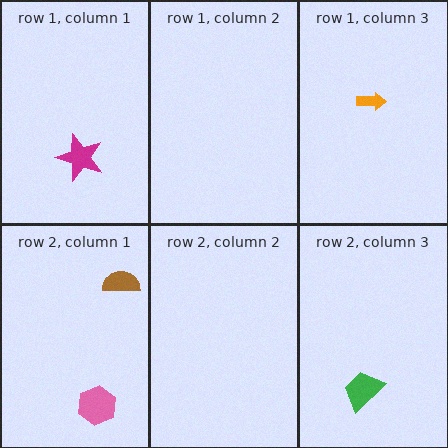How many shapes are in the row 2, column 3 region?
1.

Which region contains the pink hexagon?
The row 2, column 1 region.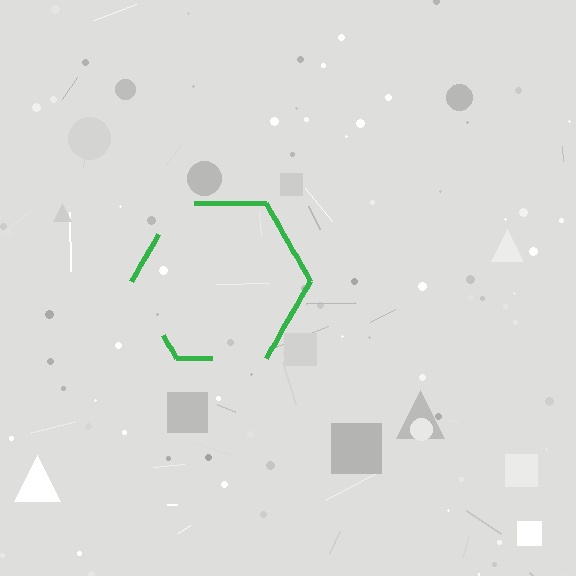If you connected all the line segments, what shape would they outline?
They would outline a hexagon.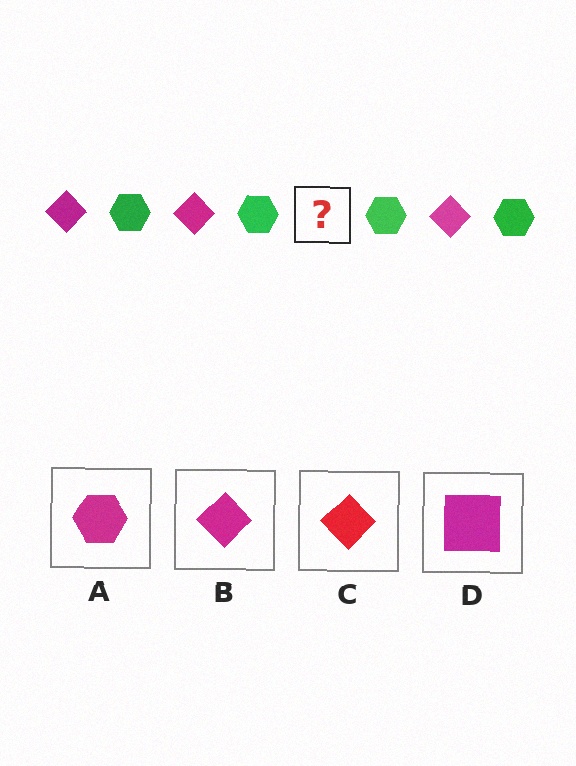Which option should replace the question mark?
Option B.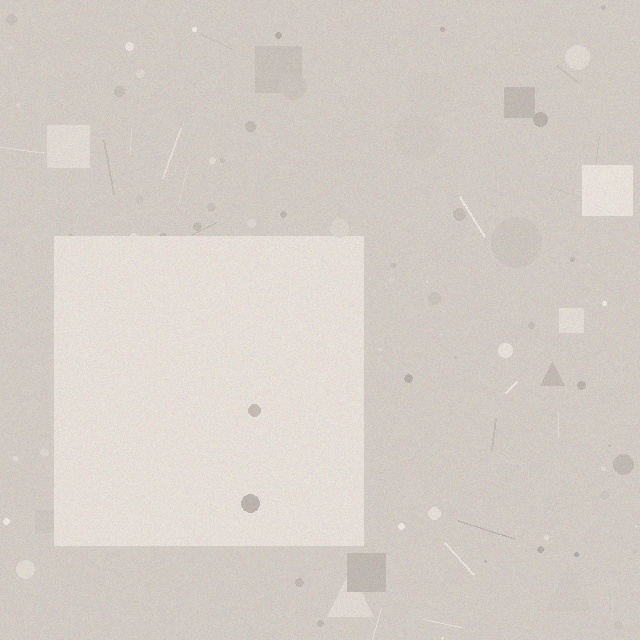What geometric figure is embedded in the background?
A square is embedded in the background.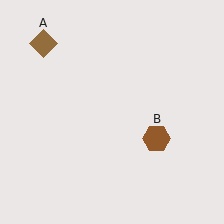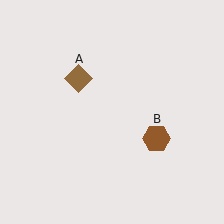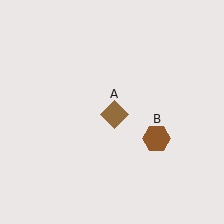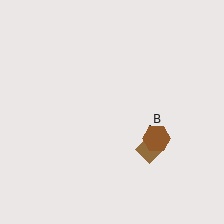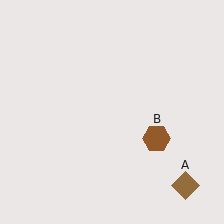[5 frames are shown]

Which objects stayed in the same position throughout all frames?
Brown hexagon (object B) remained stationary.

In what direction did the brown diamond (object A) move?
The brown diamond (object A) moved down and to the right.